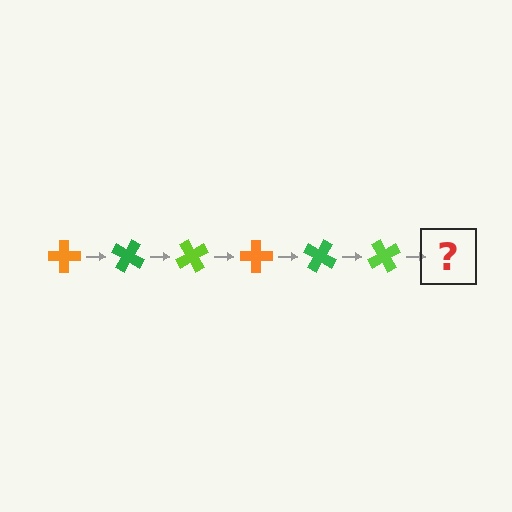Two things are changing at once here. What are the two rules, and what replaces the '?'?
The two rules are that it rotates 30 degrees each step and the color cycles through orange, green, and lime. The '?' should be an orange cross, rotated 180 degrees from the start.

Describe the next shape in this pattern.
It should be an orange cross, rotated 180 degrees from the start.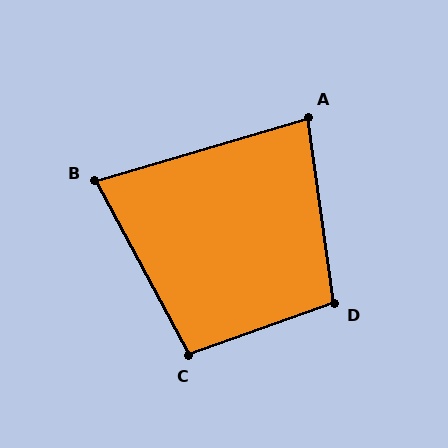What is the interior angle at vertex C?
Approximately 99 degrees (obtuse).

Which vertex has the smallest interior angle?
B, at approximately 78 degrees.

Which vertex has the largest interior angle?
D, at approximately 102 degrees.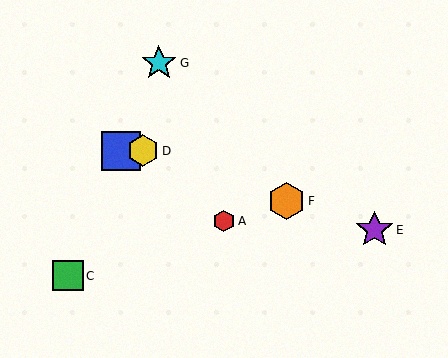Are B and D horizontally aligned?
Yes, both are at y≈151.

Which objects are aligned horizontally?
Objects B, D are aligned horizontally.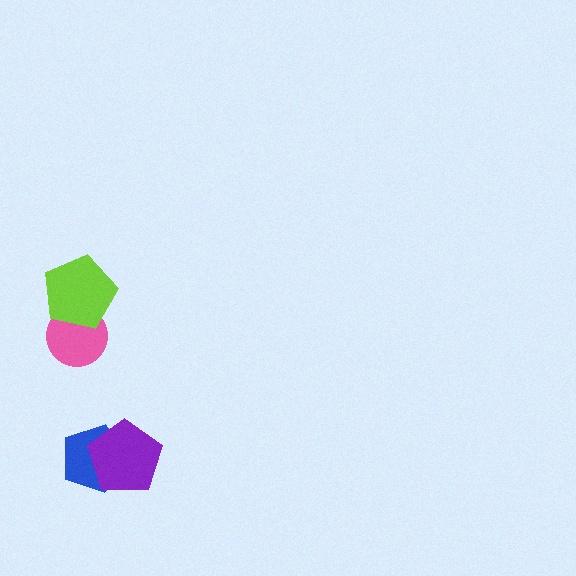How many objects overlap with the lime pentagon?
1 object overlaps with the lime pentagon.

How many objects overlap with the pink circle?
1 object overlaps with the pink circle.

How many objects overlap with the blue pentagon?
1 object overlaps with the blue pentagon.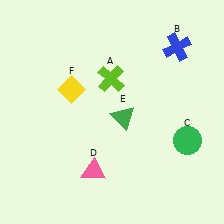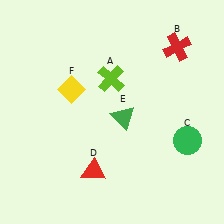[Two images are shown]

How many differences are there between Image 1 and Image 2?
There are 2 differences between the two images.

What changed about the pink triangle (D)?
In Image 1, D is pink. In Image 2, it changed to red.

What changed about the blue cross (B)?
In Image 1, B is blue. In Image 2, it changed to red.